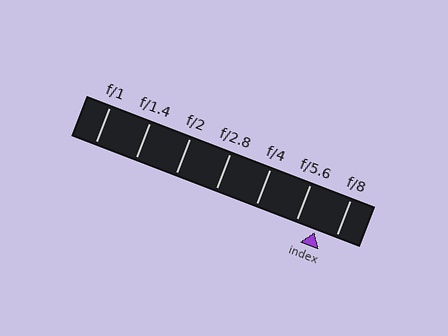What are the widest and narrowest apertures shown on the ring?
The widest aperture shown is f/1 and the narrowest is f/8.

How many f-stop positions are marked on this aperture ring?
There are 7 f-stop positions marked.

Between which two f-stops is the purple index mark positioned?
The index mark is between f/5.6 and f/8.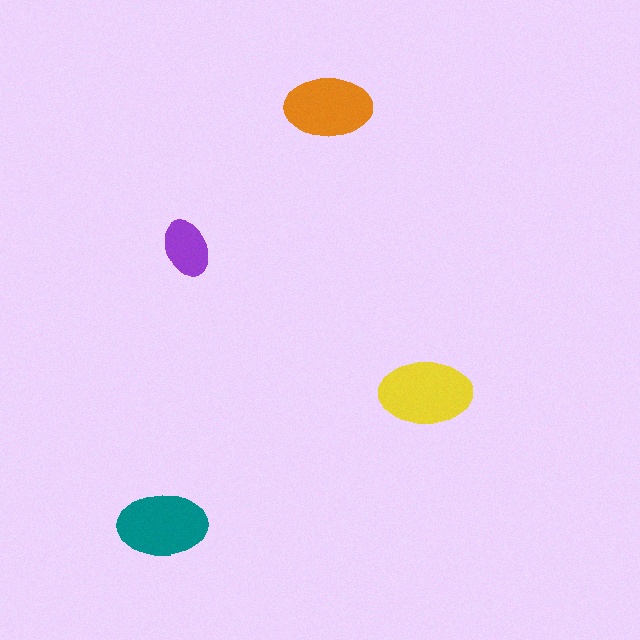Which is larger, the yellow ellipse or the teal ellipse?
The yellow one.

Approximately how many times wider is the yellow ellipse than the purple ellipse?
About 1.5 times wider.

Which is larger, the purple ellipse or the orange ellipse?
The orange one.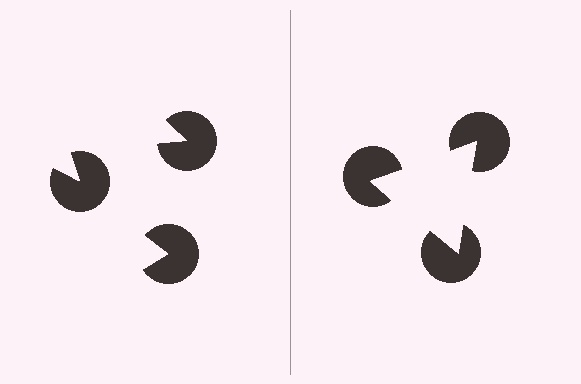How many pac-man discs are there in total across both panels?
6 — 3 on each side.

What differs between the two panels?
The pac-man discs are positioned identically on both sides; only the wedge orientations differ. On the right they align to a triangle; on the left they are misaligned.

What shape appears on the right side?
An illusory triangle.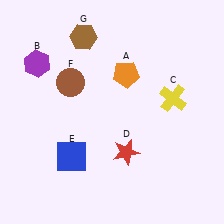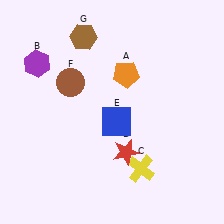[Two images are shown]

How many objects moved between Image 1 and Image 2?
2 objects moved between the two images.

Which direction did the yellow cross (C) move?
The yellow cross (C) moved down.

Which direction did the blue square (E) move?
The blue square (E) moved right.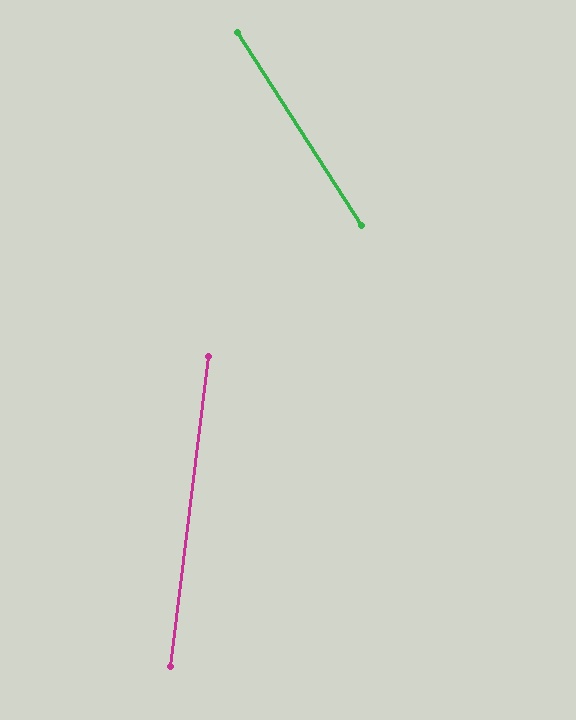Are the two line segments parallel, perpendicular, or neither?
Neither parallel nor perpendicular — they differ by about 40°.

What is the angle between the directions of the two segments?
Approximately 40 degrees.